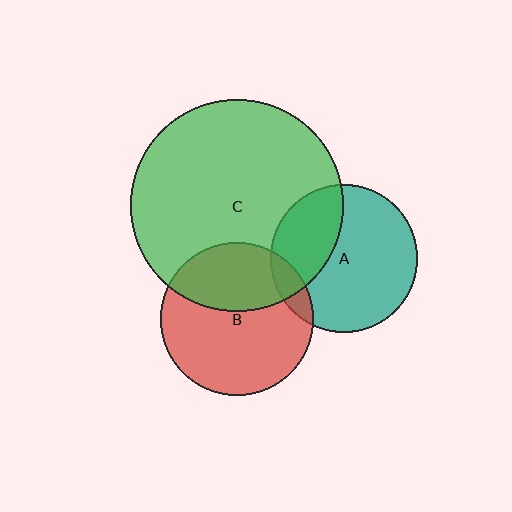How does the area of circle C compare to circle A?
Approximately 2.1 times.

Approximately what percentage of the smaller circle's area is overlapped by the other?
Approximately 35%.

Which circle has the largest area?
Circle C (green).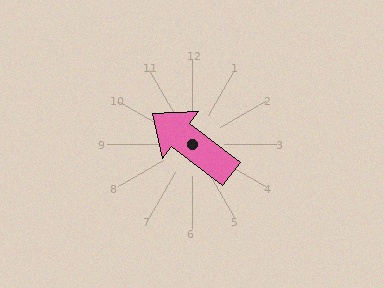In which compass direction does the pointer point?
Northwest.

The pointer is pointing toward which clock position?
Roughly 10 o'clock.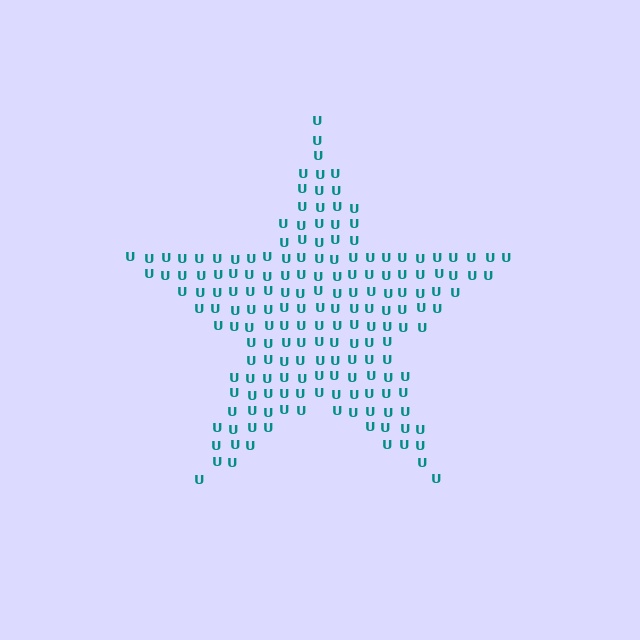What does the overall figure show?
The overall figure shows a star.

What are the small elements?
The small elements are letter U's.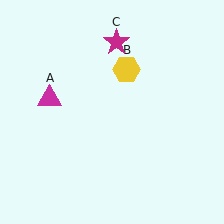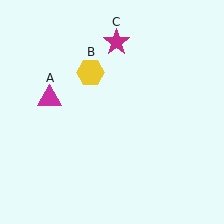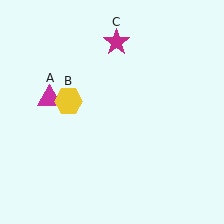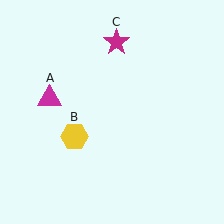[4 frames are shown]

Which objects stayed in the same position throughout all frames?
Magenta triangle (object A) and magenta star (object C) remained stationary.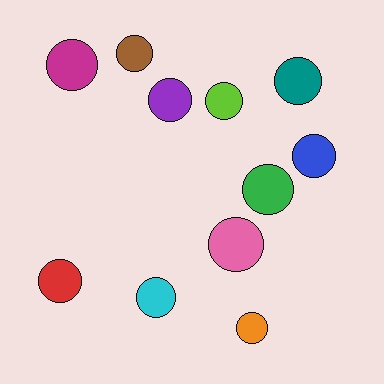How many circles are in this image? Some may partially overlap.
There are 11 circles.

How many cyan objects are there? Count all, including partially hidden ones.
There is 1 cyan object.